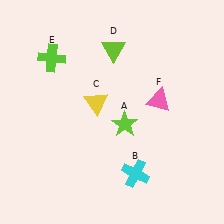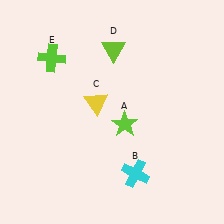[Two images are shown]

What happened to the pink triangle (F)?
The pink triangle (F) was removed in Image 2. It was in the top-right area of Image 1.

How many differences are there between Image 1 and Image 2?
There is 1 difference between the two images.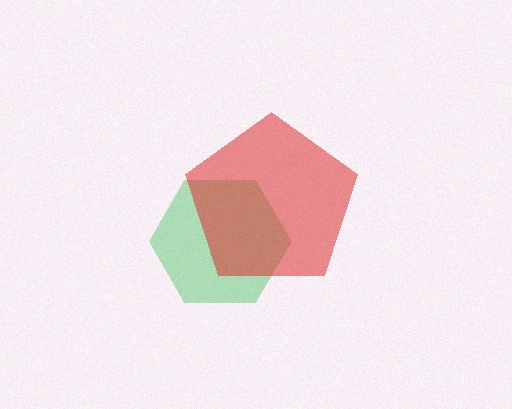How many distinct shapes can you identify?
There are 2 distinct shapes: a green hexagon, a red pentagon.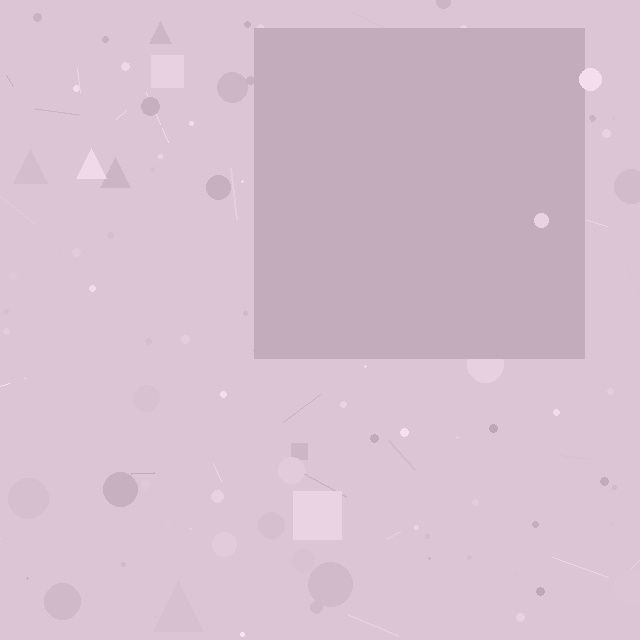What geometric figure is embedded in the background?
A square is embedded in the background.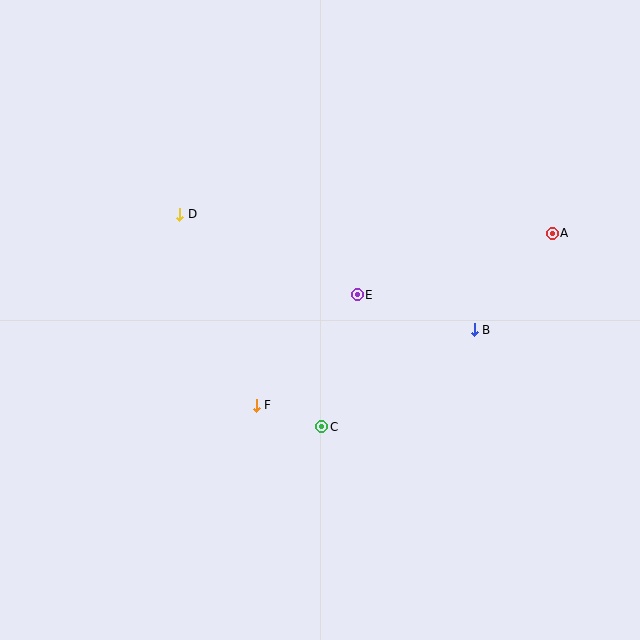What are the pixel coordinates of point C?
Point C is at (322, 427).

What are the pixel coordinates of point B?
Point B is at (474, 330).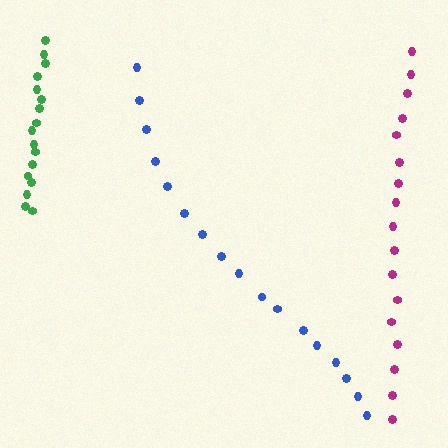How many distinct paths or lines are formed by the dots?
There are 3 distinct paths.